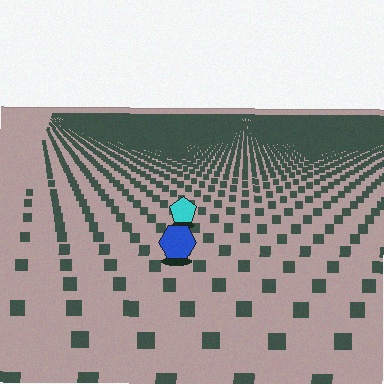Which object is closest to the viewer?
The blue hexagon is closest. The texture marks near it are larger and more spread out.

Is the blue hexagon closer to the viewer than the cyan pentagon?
Yes. The blue hexagon is closer — you can tell from the texture gradient: the ground texture is coarser near it.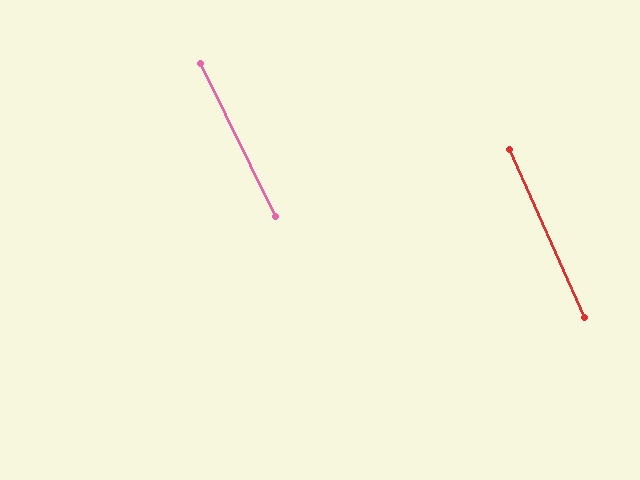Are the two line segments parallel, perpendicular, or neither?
Parallel — their directions differ by only 1.9°.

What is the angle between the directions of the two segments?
Approximately 2 degrees.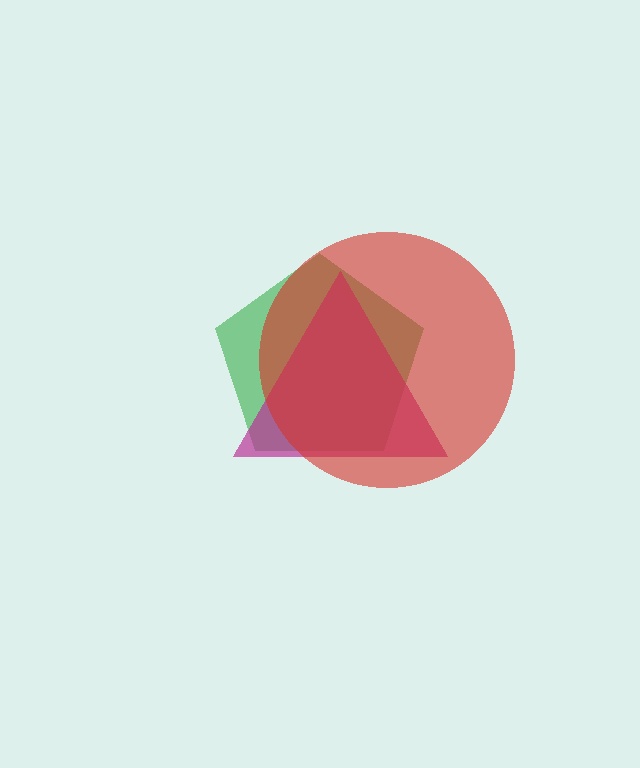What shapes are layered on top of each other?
The layered shapes are: a green pentagon, a magenta triangle, a red circle.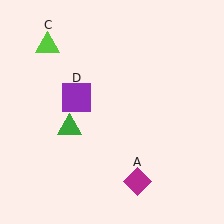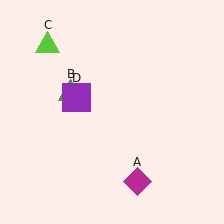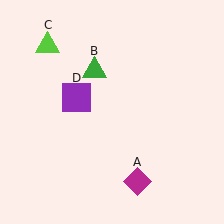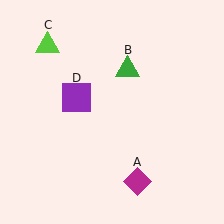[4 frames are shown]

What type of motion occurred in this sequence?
The green triangle (object B) rotated clockwise around the center of the scene.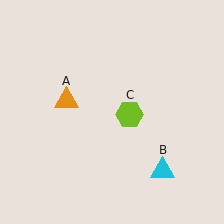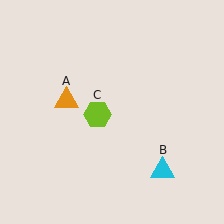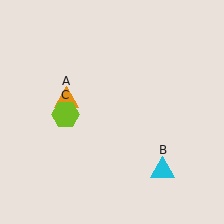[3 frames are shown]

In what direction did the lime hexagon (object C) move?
The lime hexagon (object C) moved left.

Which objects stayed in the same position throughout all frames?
Orange triangle (object A) and cyan triangle (object B) remained stationary.